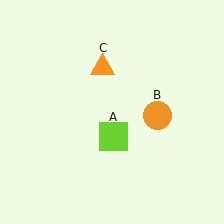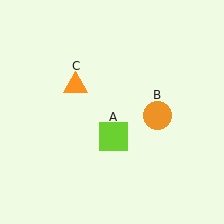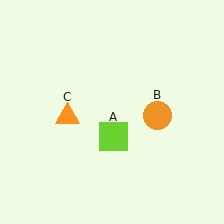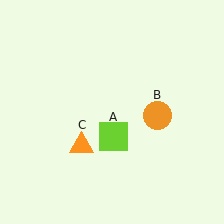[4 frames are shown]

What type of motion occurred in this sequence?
The orange triangle (object C) rotated counterclockwise around the center of the scene.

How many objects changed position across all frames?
1 object changed position: orange triangle (object C).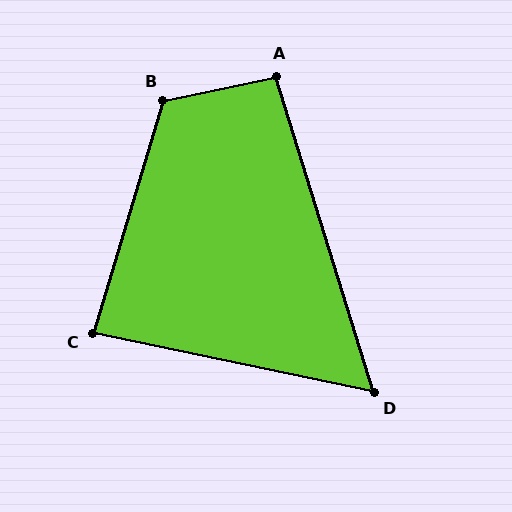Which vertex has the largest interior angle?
B, at approximately 119 degrees.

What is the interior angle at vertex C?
Approximately 85 degrees (approximately right).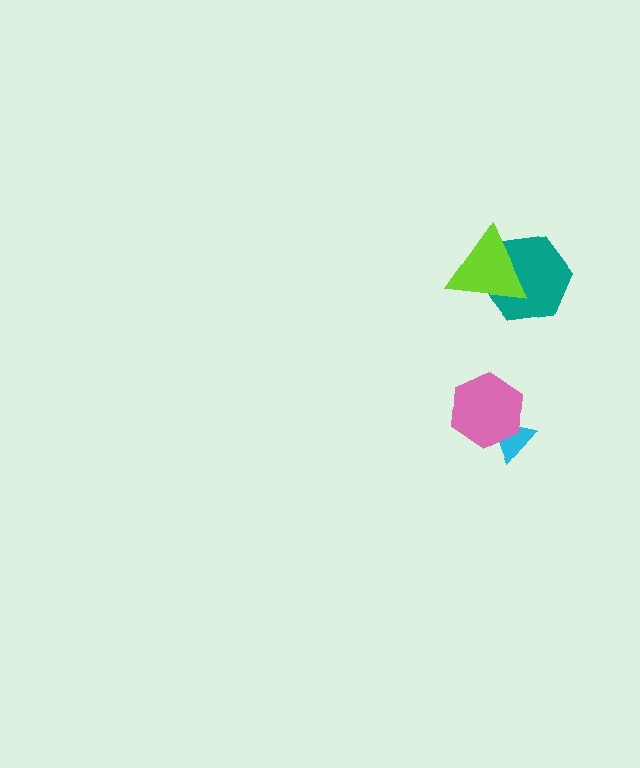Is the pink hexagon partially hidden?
No, no other shape covers it.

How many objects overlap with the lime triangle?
1 object overlaps with the lime triangle.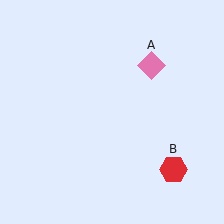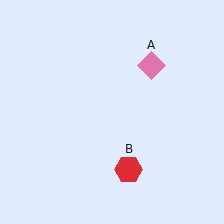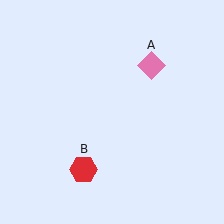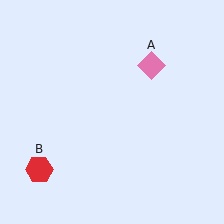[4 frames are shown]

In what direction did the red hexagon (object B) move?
The red hexagon (object B) moved left.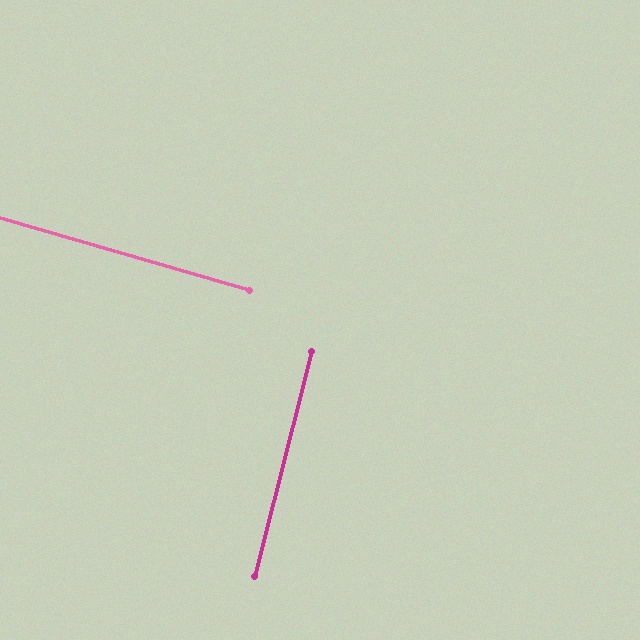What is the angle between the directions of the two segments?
Approximately 88 degrees.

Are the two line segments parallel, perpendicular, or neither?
Perpendicular — they meet at approximately 88°.